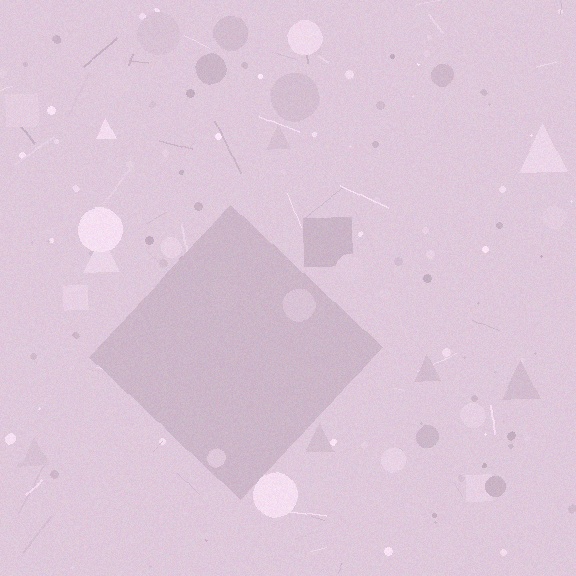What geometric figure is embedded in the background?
A diamond is embedded in the background.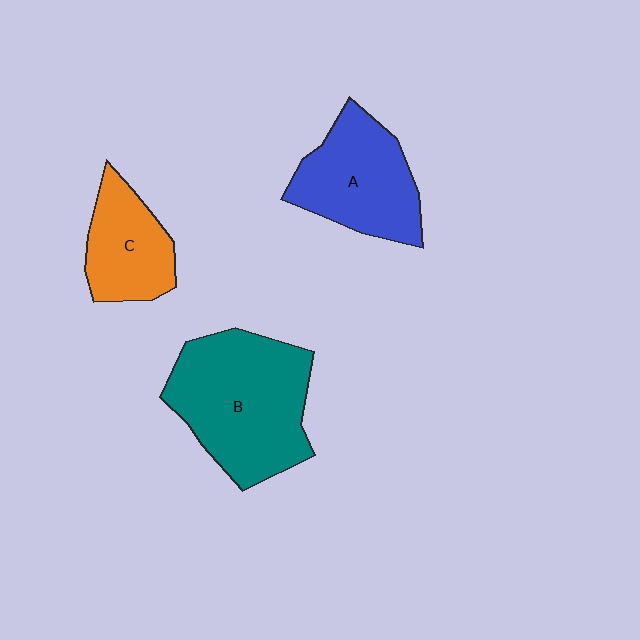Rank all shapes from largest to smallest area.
From largest to smallest: B (teal), A (blue), C (orange).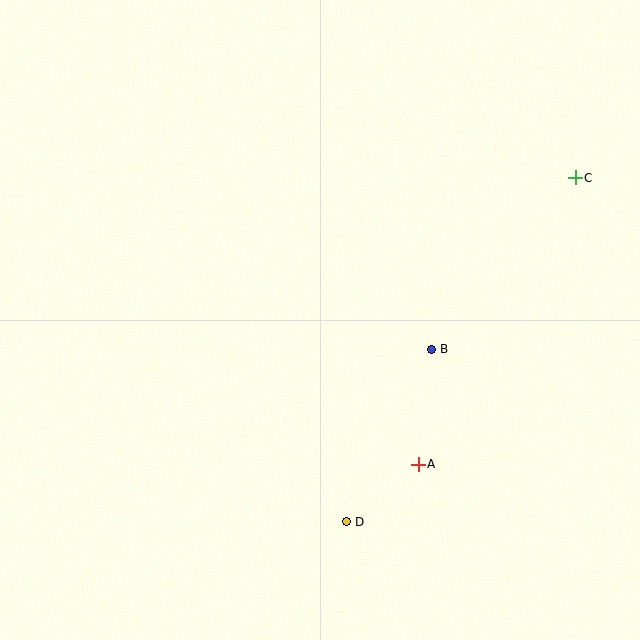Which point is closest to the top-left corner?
Point B is closest to the top-left corner.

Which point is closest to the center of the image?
Point B at (431, 349) is closest to the center.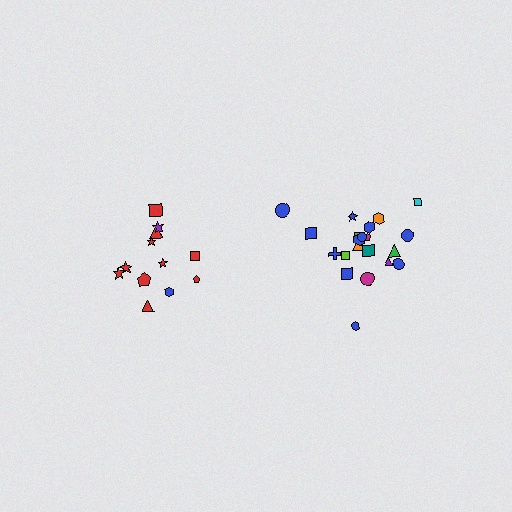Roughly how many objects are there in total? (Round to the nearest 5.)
Roughly 35 objects in total.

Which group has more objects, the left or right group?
The right group.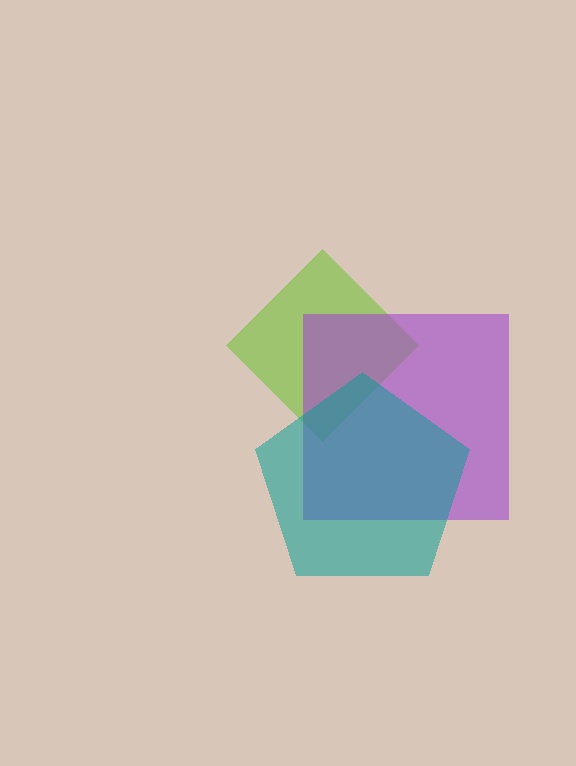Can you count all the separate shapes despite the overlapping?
Yes, there are 3 separate shapes.